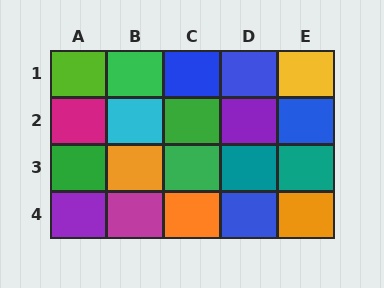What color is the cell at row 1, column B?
Green.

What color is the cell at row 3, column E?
Teal.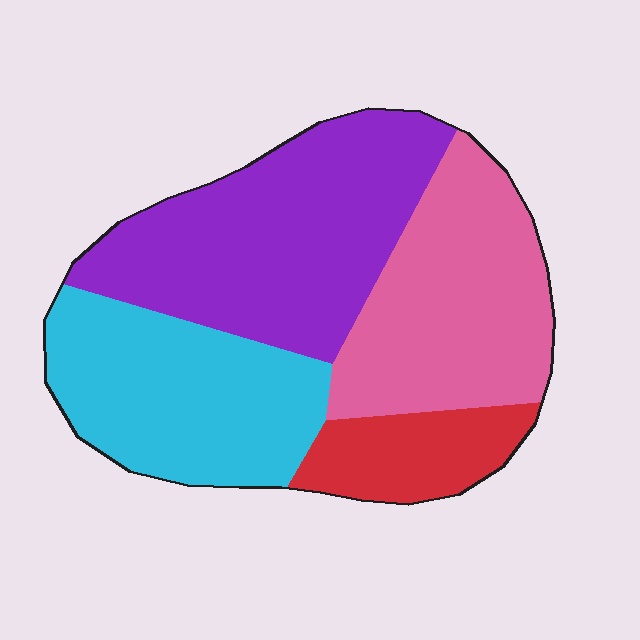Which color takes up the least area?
Red, at roughly 10%.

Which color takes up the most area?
Purple, at roughly 35%.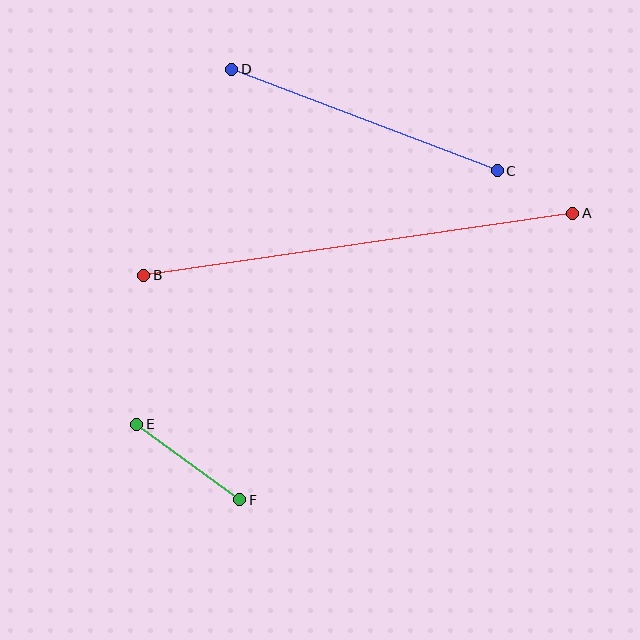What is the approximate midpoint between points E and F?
The midpoint is at approximately (188, 462) pixels.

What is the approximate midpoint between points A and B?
The midpoint is at approximately (358, 244) pixels.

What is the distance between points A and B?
The distance is approximately 434 pixels.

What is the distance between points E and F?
The distance is approximately 128 pixels.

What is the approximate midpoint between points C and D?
The midpoint is at approximately (365, 120) pixels.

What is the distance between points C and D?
The distance is approximately 284 pixels.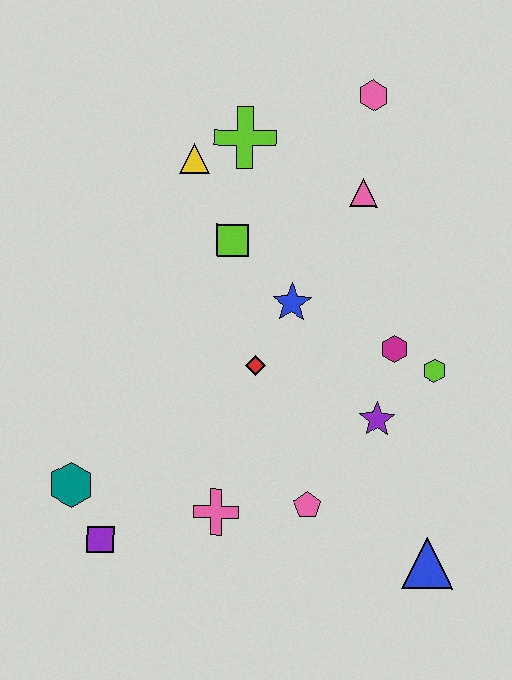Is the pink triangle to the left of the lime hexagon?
Yes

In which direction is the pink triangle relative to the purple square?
The pink triangle is above the purple square.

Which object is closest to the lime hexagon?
The magenta hexagon is closest to the lime hexagon.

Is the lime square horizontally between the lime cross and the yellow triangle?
Yes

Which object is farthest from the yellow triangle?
The blue triangle is farthest from the yellow triangle.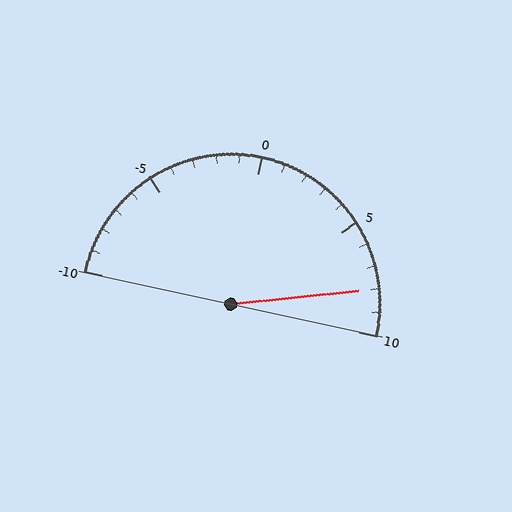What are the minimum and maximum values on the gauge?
The gauge ranges from -10 to 10.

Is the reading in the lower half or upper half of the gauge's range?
The reading is in the upper half of the range (-10 to 10).